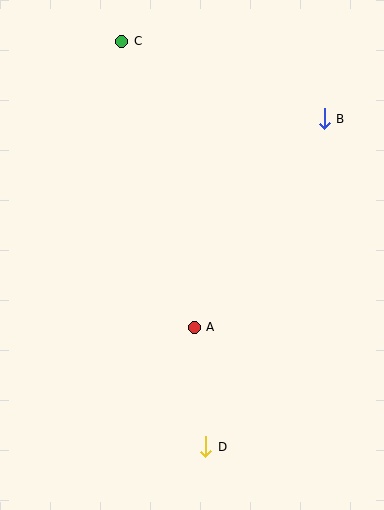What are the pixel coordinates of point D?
Point D is at (206, 447).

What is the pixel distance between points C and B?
The distance between C and B is 217 pixels.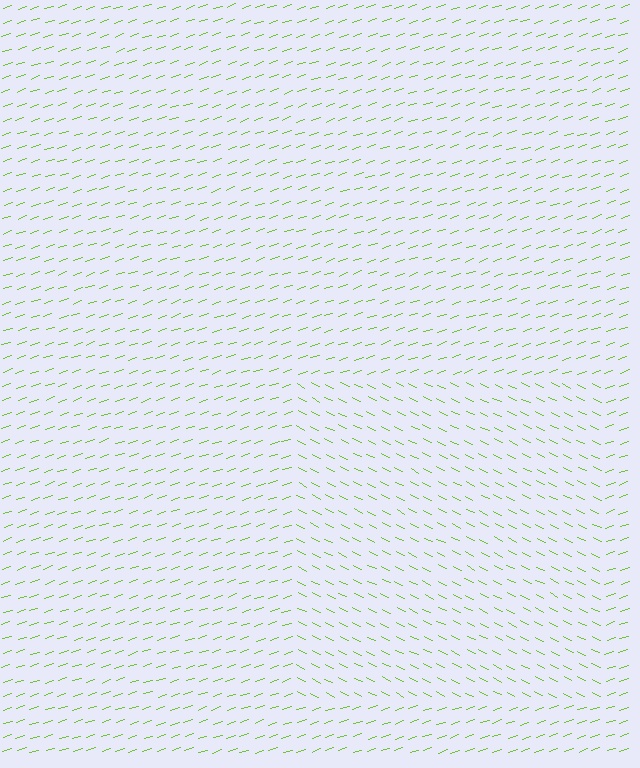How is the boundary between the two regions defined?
The boundary is defined purely by a change in line orientation (approximately 45 degrees difference). All lines are the same color and thickness.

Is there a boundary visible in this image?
Yes, there is a texture boundary formed by a change in line orientation.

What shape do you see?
I see a rectangle.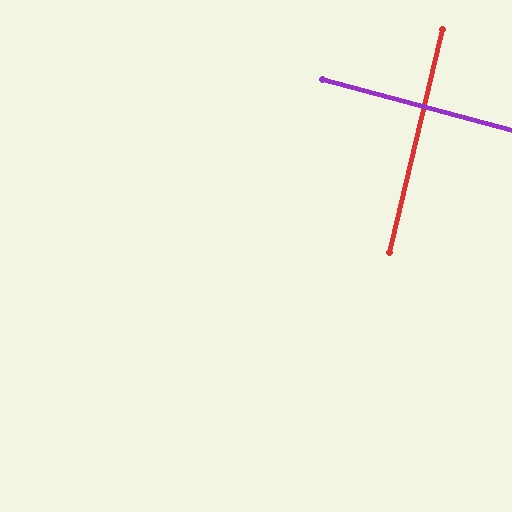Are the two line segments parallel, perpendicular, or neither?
Perpendicular — they meet at approximately 88°.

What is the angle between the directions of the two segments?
Approximately 88 degrees.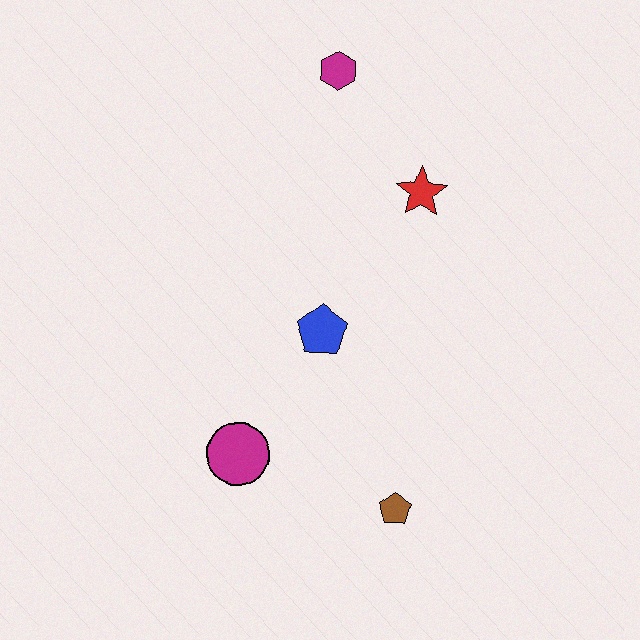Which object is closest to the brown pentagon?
The magenta circle is closest to the brown pentagon.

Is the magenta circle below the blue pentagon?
Yes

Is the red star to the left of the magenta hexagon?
No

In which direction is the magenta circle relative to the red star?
The magenta circle is below the red star.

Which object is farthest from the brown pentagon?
The magenta hexagon is farthest from the brown pentagon.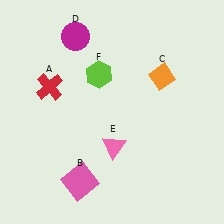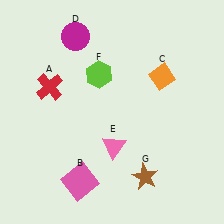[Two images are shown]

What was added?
A brown star (G) was added in Image 2.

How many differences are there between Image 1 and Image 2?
There is 1 difference between the two images.